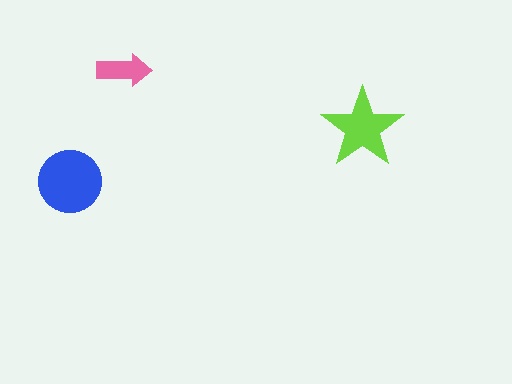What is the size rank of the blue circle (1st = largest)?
1st.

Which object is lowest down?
The blue circle is bottommost.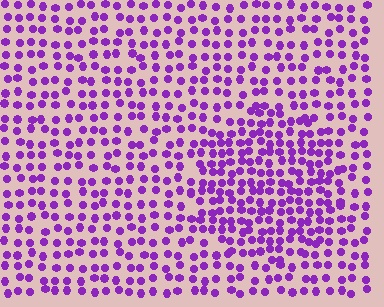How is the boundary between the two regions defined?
The boundary is defined by a change in element density (approximately 1.6x ratio). All elements are the same color, size, and shape.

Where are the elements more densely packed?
The elements are more densely packed inside the circle boundary.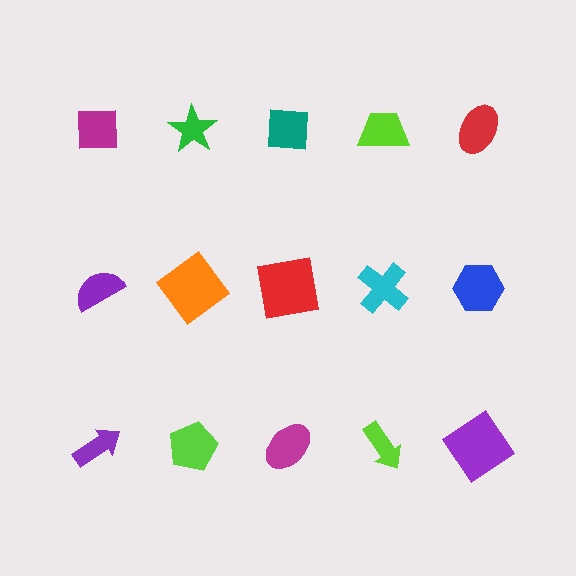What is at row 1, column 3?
A teal square.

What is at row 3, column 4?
A lime arrow.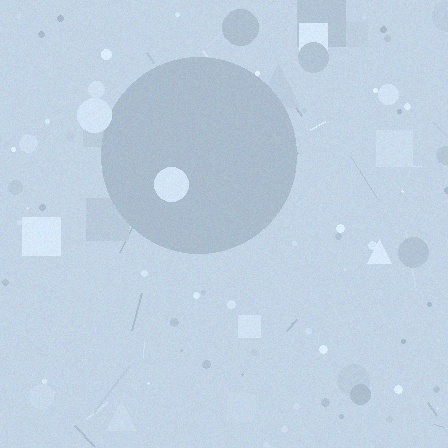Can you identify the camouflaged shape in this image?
The camouflaged shape is a circle.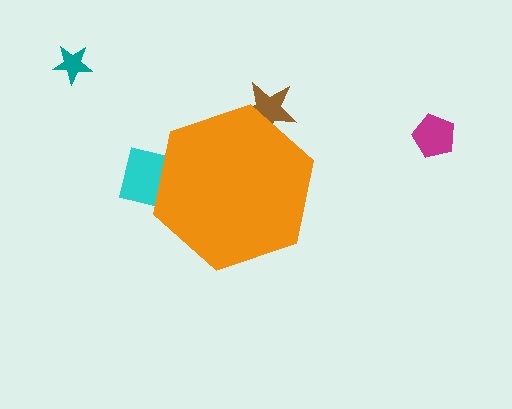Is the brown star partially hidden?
Yes, the brown star is partially hidden behind the orange hexagon.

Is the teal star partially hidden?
No, the teal star is fully visible.